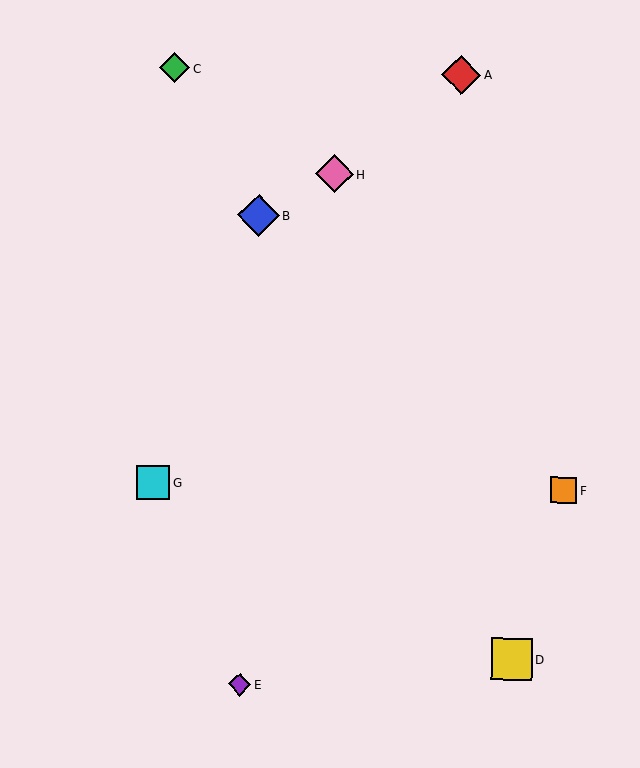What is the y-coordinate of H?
Object H is at y≈174.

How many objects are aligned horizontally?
2 objects (F, G) are aligned horizontally.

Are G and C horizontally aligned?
No, G is at y≈482 and C is at y≈68.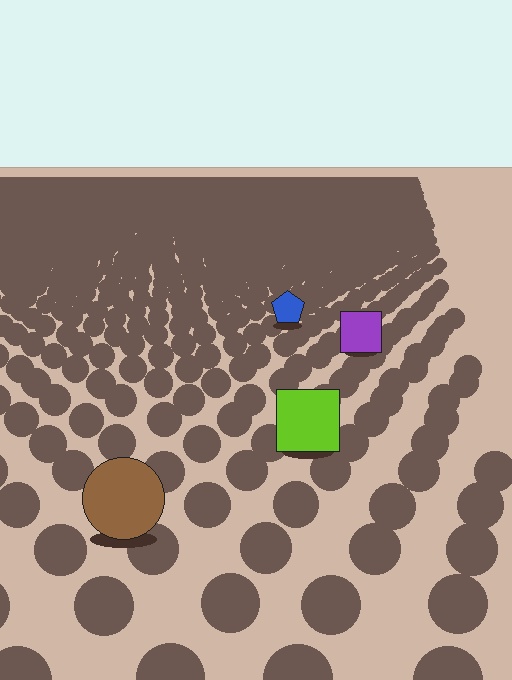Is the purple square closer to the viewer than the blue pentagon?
Yes. The purple square is closer — you can tell from the texture gradient: the ground texture is coarser near it.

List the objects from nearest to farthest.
From nearest to farthest: the brown circle, the lime square, the purple square, the blue pentagon.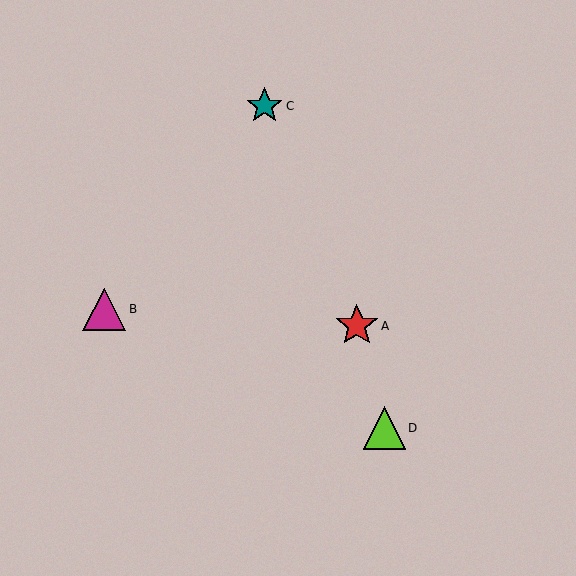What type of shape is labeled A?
Shape A is a red star.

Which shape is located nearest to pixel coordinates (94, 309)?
The magenta triangle (labeled B) at (104, 309) is nearest to that location.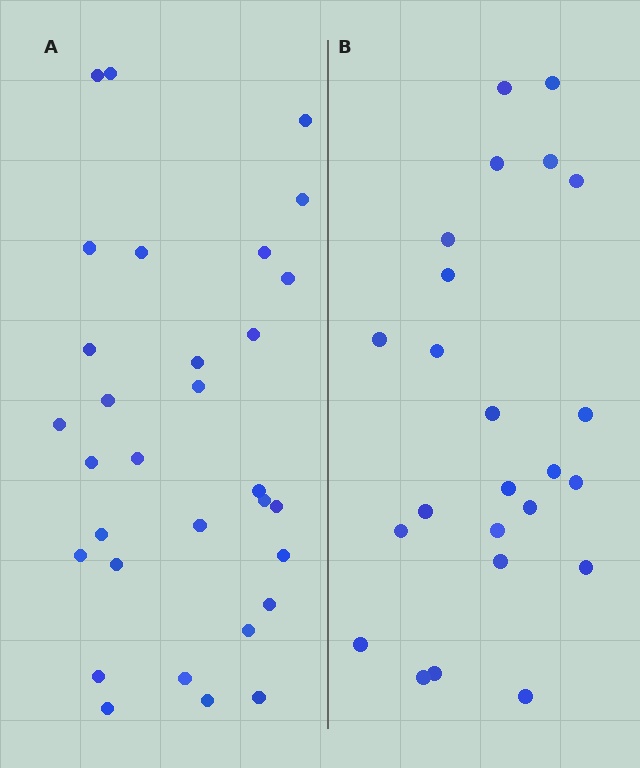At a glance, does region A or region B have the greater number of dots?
Region A (the left region) has more dots.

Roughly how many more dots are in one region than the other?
Region A has roughly 8 or so more dots than region B.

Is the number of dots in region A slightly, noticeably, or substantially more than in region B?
Region A has noticeably more, but not dramatically so. The ratio is roughly 1.3 to 1.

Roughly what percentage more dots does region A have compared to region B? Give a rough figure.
About 30% more.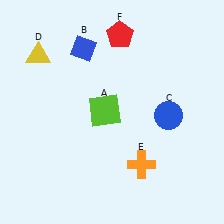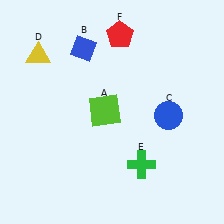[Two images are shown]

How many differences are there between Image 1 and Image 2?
There is 1 difference between the two images.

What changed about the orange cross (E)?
In Image 1, E is orange. In Image 2, it changed to green.